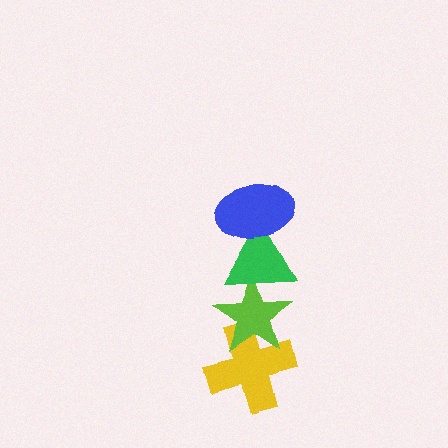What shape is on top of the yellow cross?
The lime star is on top of the yellow cross.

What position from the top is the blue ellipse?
The blue ellipse is 1st from the top.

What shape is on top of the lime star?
The green triangle is on top of the lime star.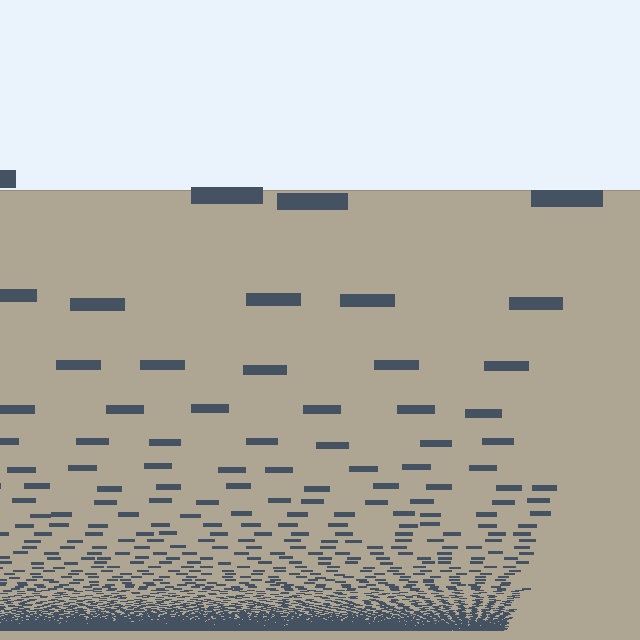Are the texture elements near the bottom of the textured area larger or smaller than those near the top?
Smaller. The gradient is inverted — elements near the bottom are smaller and denser.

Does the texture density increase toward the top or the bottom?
Density increases toward the bottom.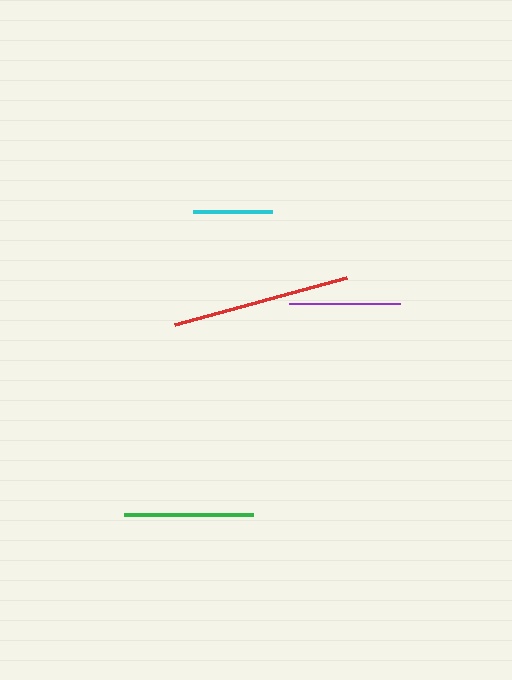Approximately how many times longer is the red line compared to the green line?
The red line is approximately 1.4 times the length of the green line.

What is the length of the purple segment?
The purple segment is approximately 111 pixels long.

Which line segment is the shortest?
The cyan line is the shortest at approximately 79 pixels.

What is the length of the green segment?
The green segment is approximately 129 pixels long.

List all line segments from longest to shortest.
From longest to shortest: red, green, purple, cyan.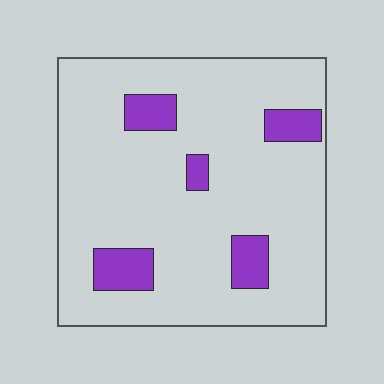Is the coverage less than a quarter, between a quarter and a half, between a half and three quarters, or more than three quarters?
Less than a quarter.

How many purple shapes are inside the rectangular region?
5.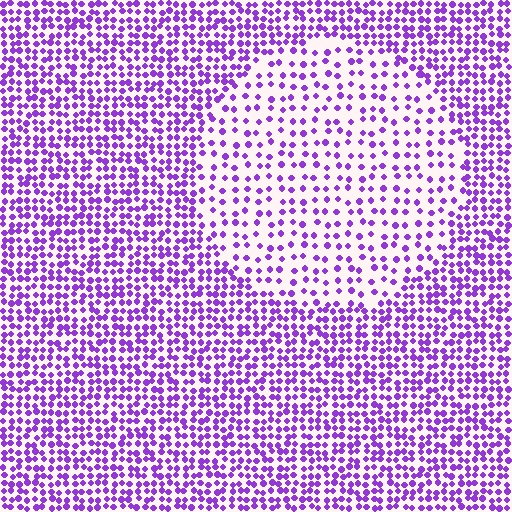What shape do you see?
I see a circle.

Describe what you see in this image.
The image contains small purple elements arranged at two different densities. A circle-shaped region is visible where the elements are less densely packed than the surrounding area.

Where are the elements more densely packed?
The elements are more densely packed outside the circle boundary.